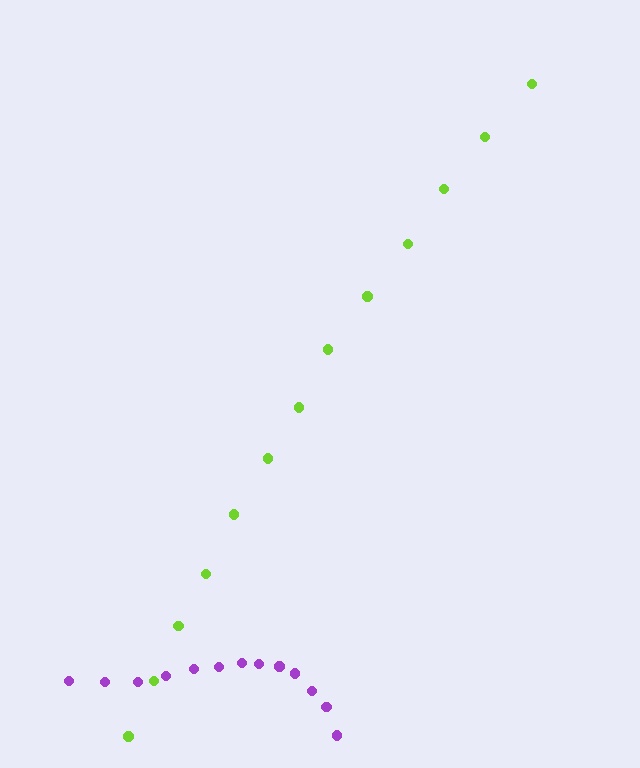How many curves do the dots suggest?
There are 2 distinct paths.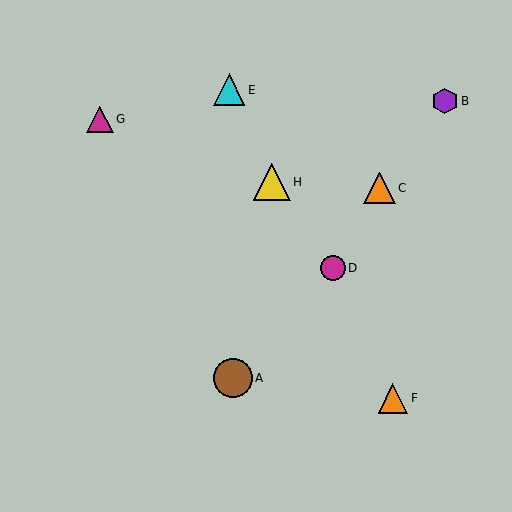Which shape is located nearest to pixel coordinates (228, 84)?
The cyan triangle (labeled E) at (229, 90) is nearest to that location.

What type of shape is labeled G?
Shape G is a magenta triangle.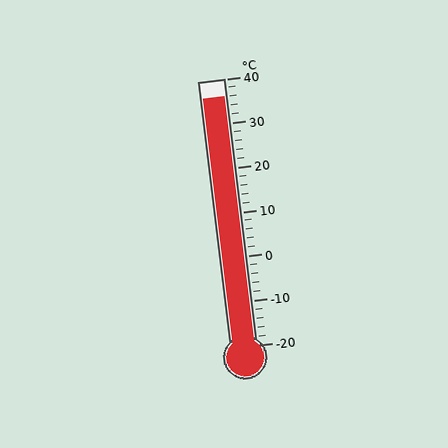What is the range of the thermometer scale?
The thermometer scale ranges from -20°C to 40°C.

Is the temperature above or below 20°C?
The temperature is above 20°C.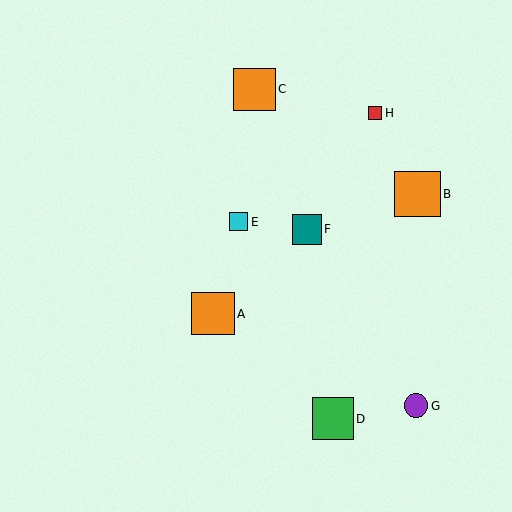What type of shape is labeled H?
Shape H is a red square.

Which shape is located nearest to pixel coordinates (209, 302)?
The orange square (labeled A) at (213, 314) is nearest to that location.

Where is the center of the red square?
The center of the red square is at (375, 113).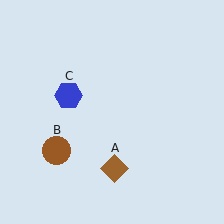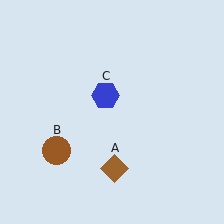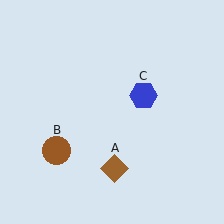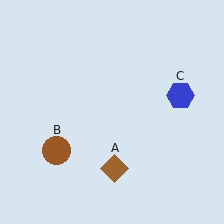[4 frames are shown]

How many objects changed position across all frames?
1 object changed position: blue hexagon (object C).